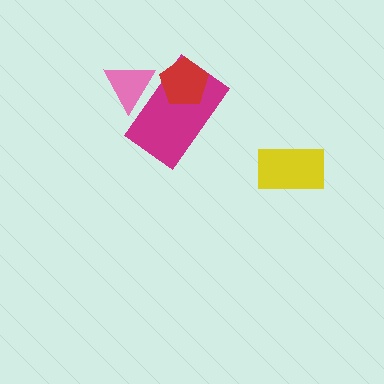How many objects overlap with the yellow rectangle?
0 objects overlap with the yellow rectangle.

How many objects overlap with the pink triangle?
1 object overlaps with the pink triangle.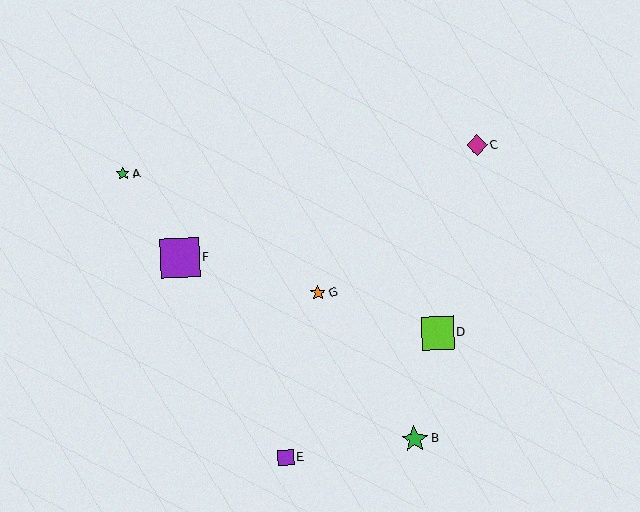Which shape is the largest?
The purple square (labeled F) is the largest.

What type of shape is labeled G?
Shape G is an orange star.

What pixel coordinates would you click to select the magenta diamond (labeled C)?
Click at (477, 145) to select the magenta diamond C.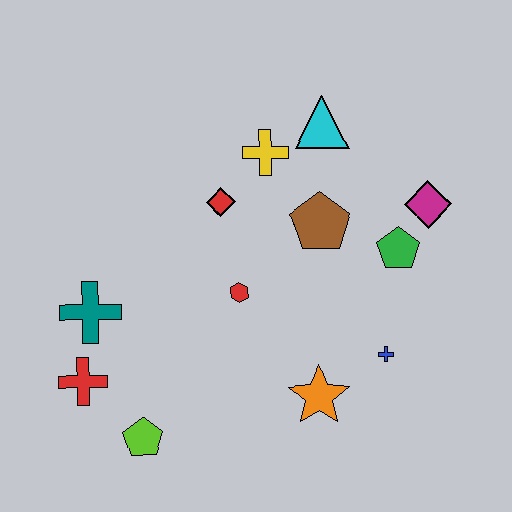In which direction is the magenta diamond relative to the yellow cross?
The magenta diamond is to the right of the yellow cross.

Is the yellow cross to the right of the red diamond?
Yes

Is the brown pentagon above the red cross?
Yes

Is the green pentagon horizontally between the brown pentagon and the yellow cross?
No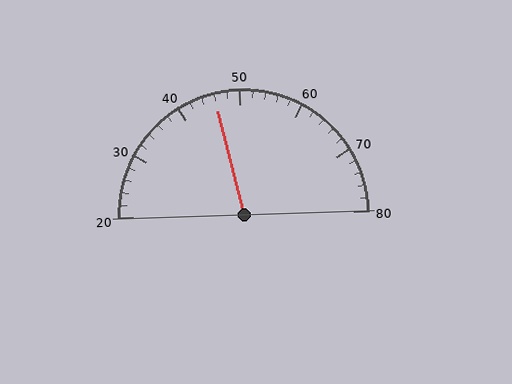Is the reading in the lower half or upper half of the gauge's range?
The reading is in the lower half of the range (20 to 80).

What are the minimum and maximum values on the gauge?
The gauge ranges from 20 to 80.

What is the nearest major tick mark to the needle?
The nearest major tick mark is 50.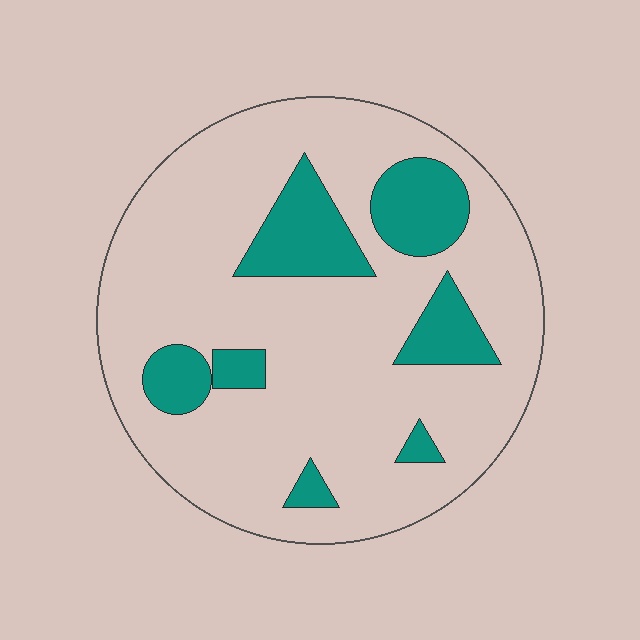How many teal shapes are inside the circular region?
7.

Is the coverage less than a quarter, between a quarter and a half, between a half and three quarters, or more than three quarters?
Less than a quarter.